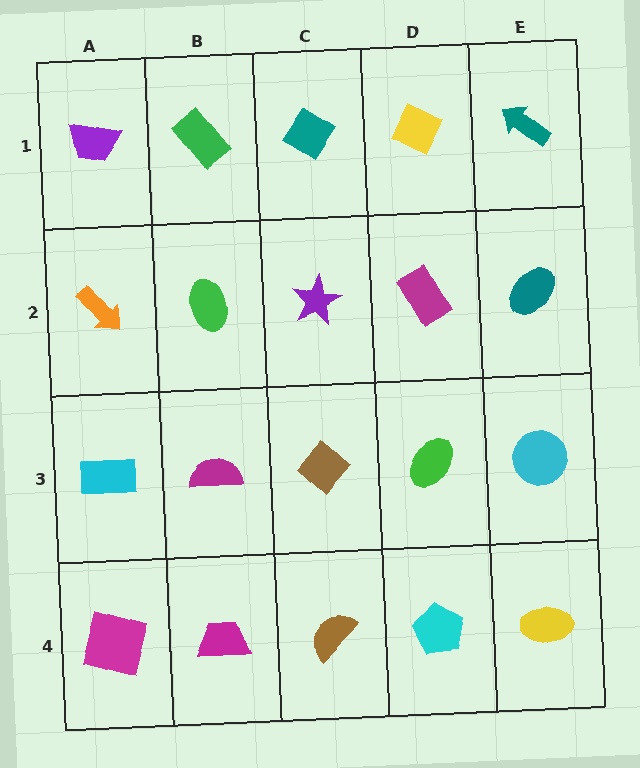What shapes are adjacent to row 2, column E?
A teal arrow (row 1, column E), a cyan circle (row 3, column E), a magenta rectangle (row 2, column D).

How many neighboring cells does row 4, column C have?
3.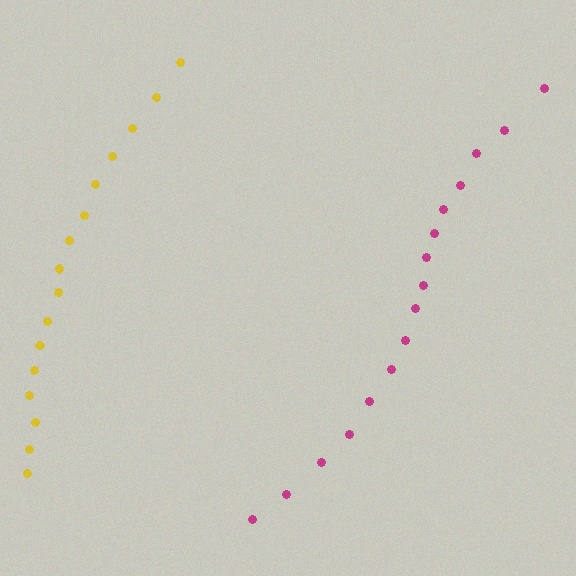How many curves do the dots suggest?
There are 2 distinct paths.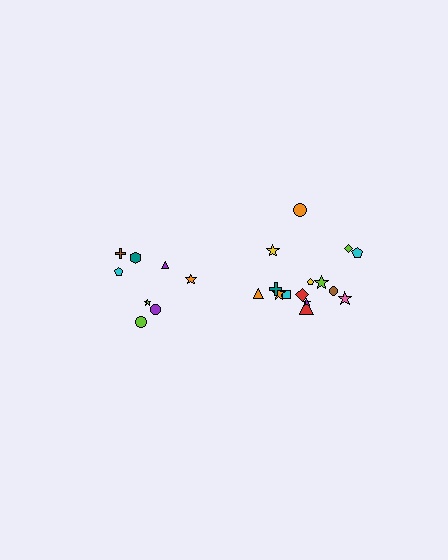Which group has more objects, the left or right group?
The right group.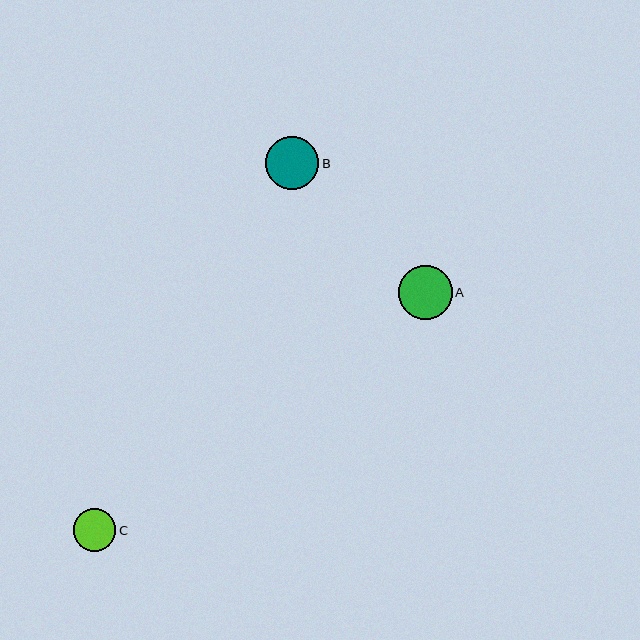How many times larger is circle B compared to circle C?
Circle B is approximately 1.2 times the size of circle C.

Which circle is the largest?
Circle A is the largest with a size of approximately 54 pixels.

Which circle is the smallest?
Circle C is the smallest with a size of approximately 43 pixels.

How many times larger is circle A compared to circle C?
Circle A is approximately 1.3 times the size of circle C.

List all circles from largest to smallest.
From largest to smallest: A, B, C.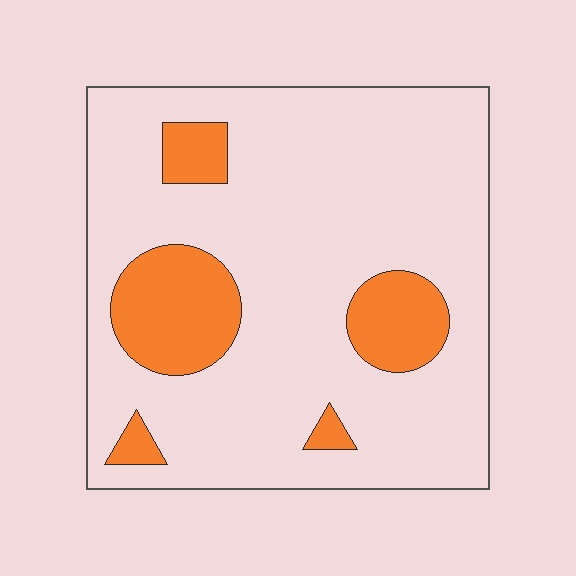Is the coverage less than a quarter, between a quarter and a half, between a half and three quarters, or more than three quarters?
Less than a quarter.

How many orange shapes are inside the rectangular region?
5.